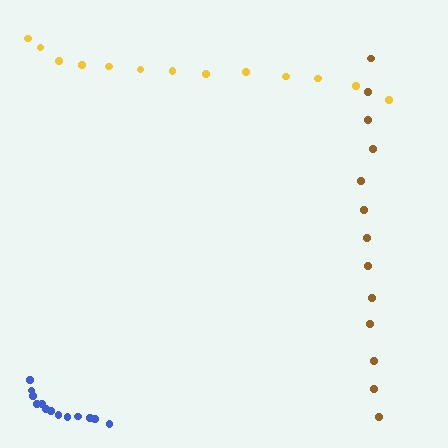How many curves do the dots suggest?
There are 3 distinct paths.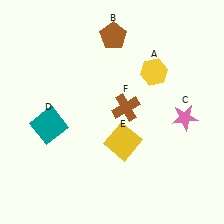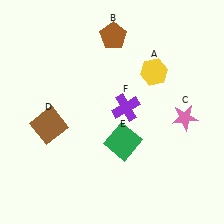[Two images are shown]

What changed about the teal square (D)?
In Image 1, D is teal. In Image 2, it changed to brown.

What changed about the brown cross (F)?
In Image 1, F is brown. In Image 2, it changed to purple.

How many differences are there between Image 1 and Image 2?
There are 3 differences between the two images.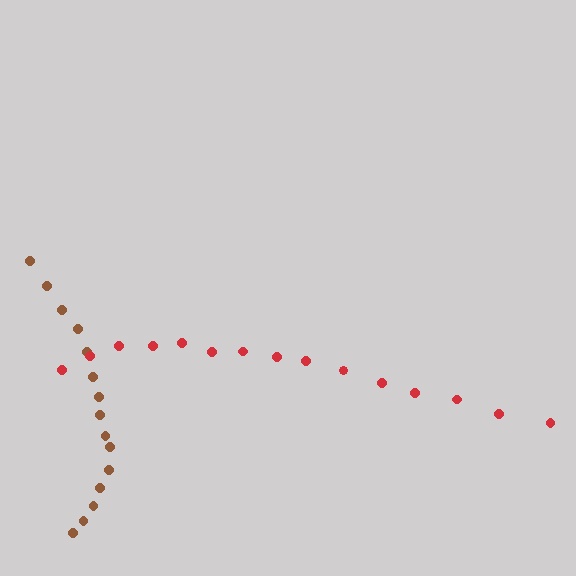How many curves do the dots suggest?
There are 2 distinct paths.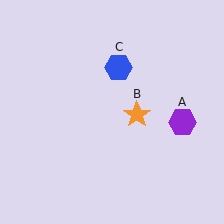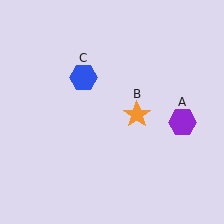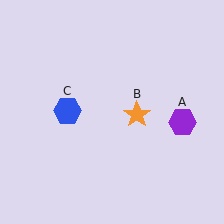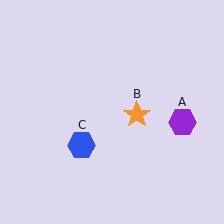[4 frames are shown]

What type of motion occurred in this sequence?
The blue hexagon (object C) rotated counterclockwise around the center of the scene.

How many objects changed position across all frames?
1 object changed position: blue hexagon (object C).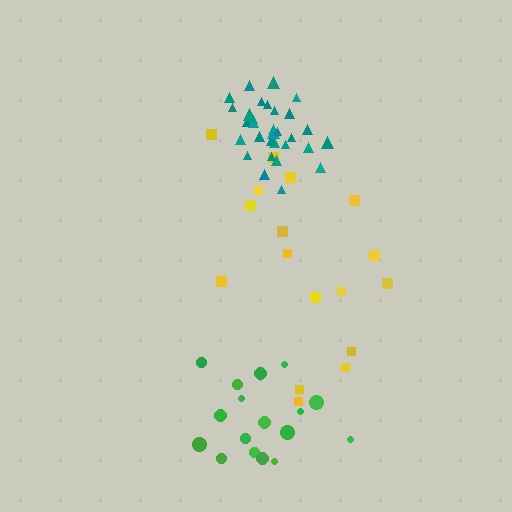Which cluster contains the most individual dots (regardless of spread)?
Teal (32).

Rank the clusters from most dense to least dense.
teal, green, yellow.